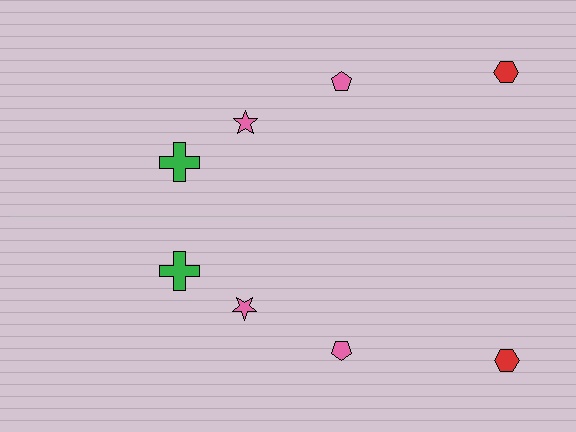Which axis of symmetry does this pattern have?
The pattern has a horizontal axis of symmetry running through the center of the image.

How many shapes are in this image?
There are 8 shapes in this image.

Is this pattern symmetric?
Yes, this pattern has bilateral (reflection) symmetry.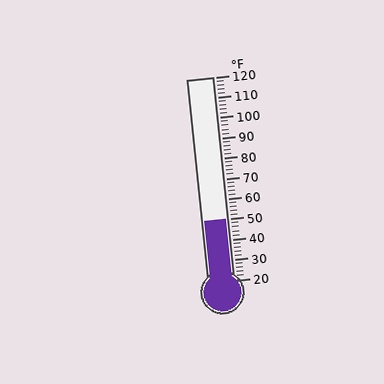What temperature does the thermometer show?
The thermometer shows approximately 50°F.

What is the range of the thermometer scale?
The thermometer scale ranges from 20°F to 120°F.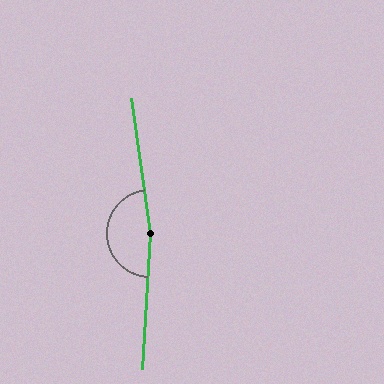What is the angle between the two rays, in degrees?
Approximately 169 degrees.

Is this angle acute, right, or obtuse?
It is obtuse.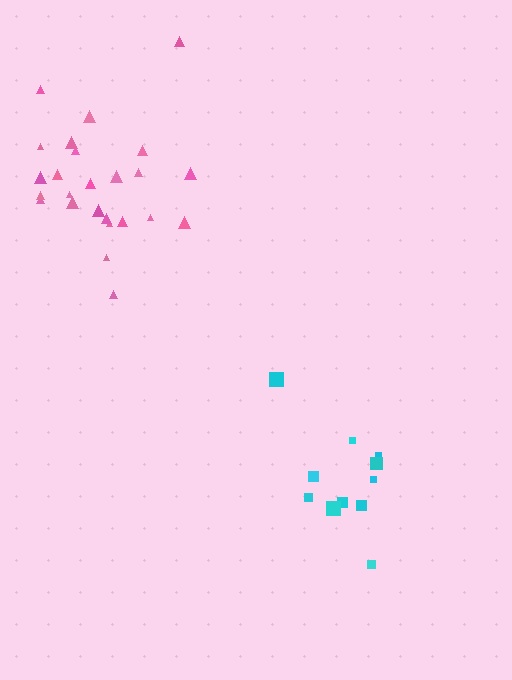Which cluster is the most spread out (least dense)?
Cyan.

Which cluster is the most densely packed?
Pink.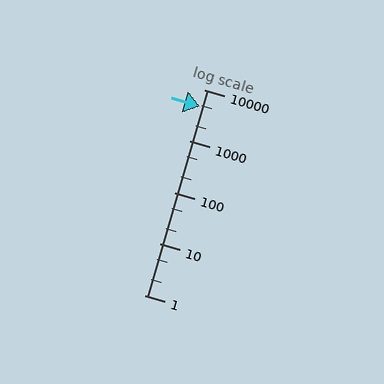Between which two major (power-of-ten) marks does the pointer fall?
The pointer is between 1000 and 10000.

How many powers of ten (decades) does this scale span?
The scale spans 4 decades, from 1 to 10000.